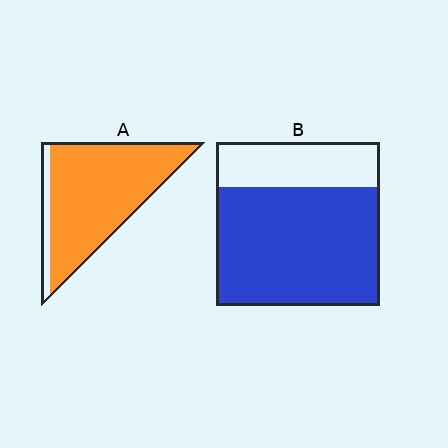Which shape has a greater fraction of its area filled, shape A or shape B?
Shape A.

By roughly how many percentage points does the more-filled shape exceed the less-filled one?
By roughly 15 percentage points (A over B).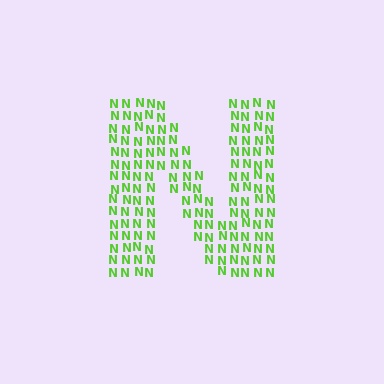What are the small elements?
The small elements are letter N's.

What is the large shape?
The large shape is the letter N.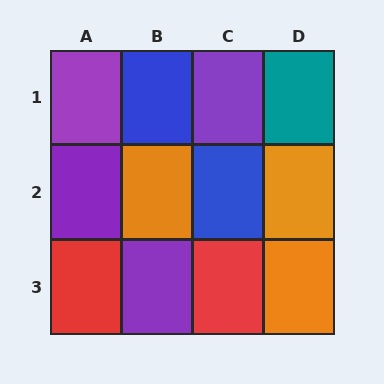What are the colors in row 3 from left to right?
Red, purple, red, orange.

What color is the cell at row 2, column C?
Blue.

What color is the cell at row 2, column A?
Purple.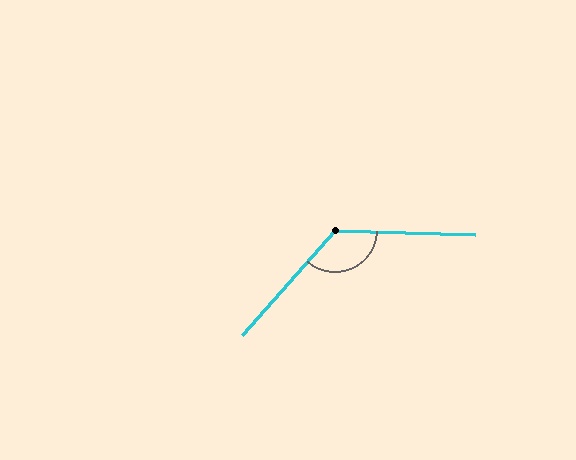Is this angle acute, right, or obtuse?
It is obtuse.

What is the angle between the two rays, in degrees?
Approximately 129 degrees.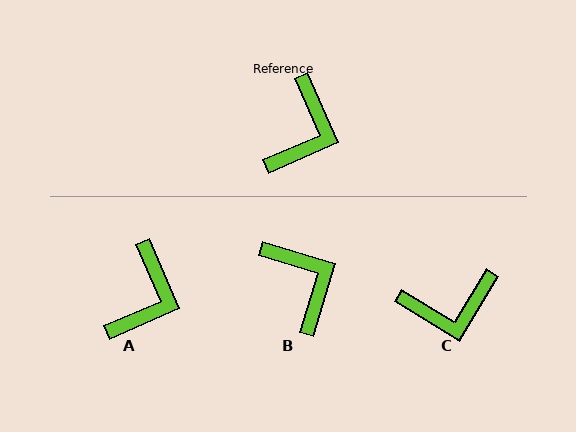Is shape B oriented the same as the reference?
No, it is off by about 50 degrees.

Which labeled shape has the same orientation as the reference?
A.